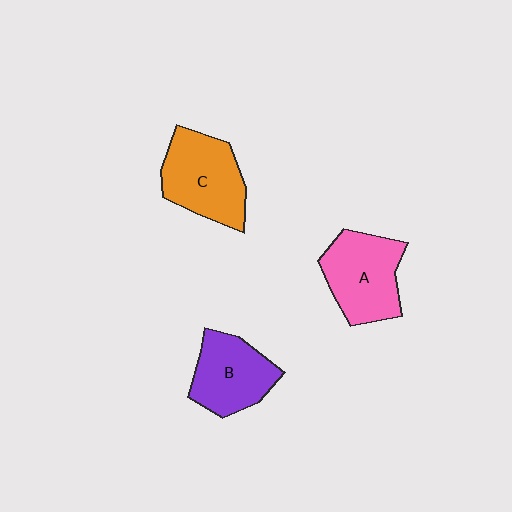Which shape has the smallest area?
Shape B (purple).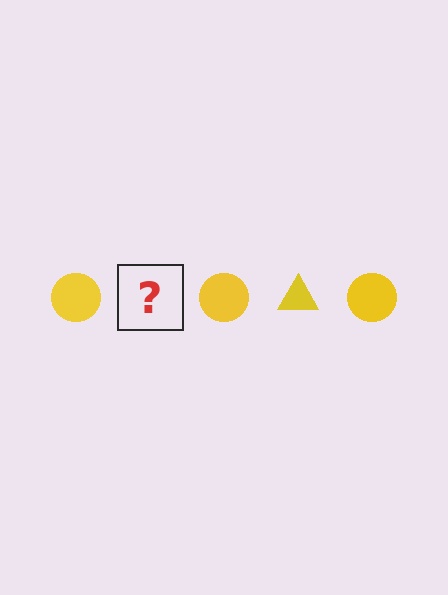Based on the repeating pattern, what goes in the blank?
The blank should be a yellow triangle.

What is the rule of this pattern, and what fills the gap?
The rule is that the pattern cycles through circle, triangle shapes in yellow. The gap should be filled with a yellow triangle.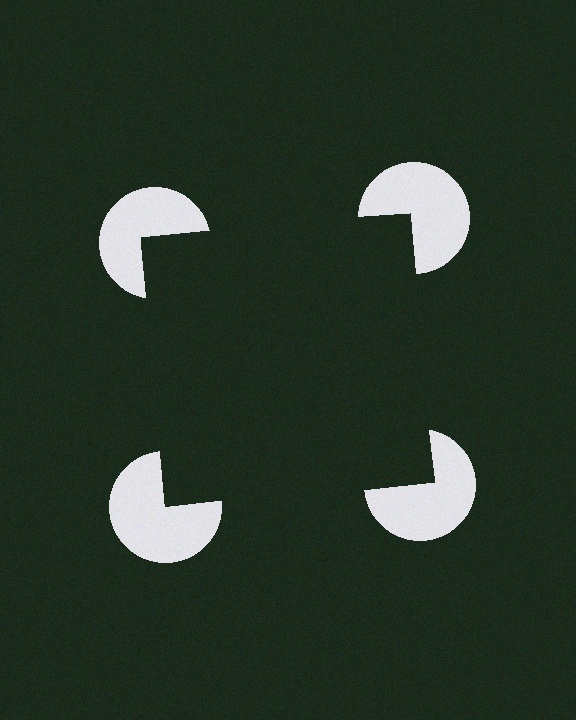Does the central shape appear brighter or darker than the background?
It typically appears slightly darker than the background, even though no actual brightness change is drawn.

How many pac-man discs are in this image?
There are 4 — one at each vertex of the illusory square.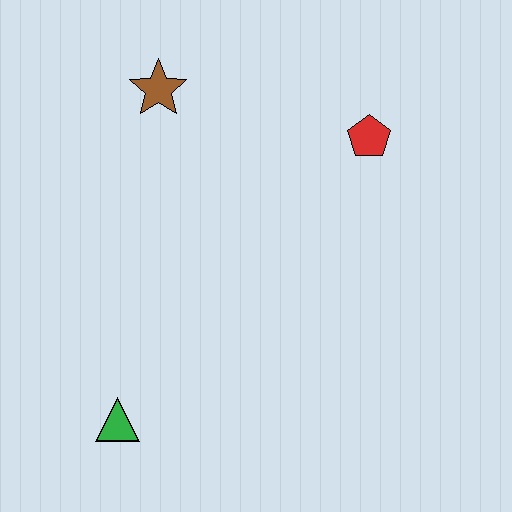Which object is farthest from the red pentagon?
The green triangle is farthest from the red pentagon.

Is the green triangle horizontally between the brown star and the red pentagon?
No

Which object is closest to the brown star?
The red pentagon is closest to the brown star.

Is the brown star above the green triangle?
Yes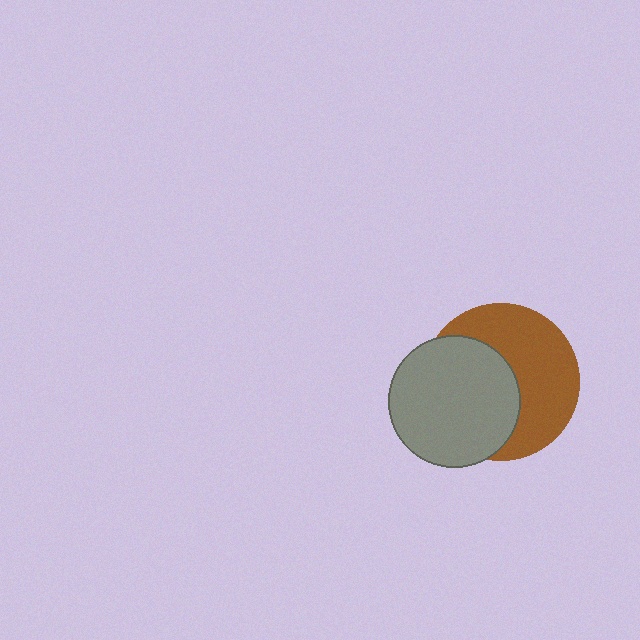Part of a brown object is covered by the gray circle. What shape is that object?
It is a circle.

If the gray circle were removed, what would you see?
You would see the complete brown circle.